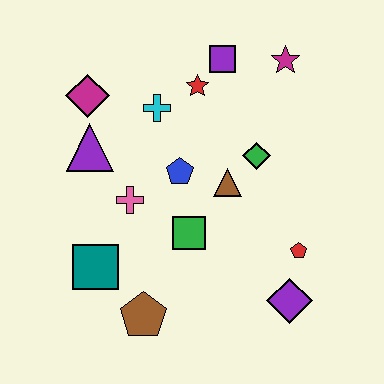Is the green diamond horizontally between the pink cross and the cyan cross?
No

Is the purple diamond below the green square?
Yes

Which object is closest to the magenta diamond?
The purple triangle is closest to the magenta diamond.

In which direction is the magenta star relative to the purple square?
The magenta star is to the right of the purple square.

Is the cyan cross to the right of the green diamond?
No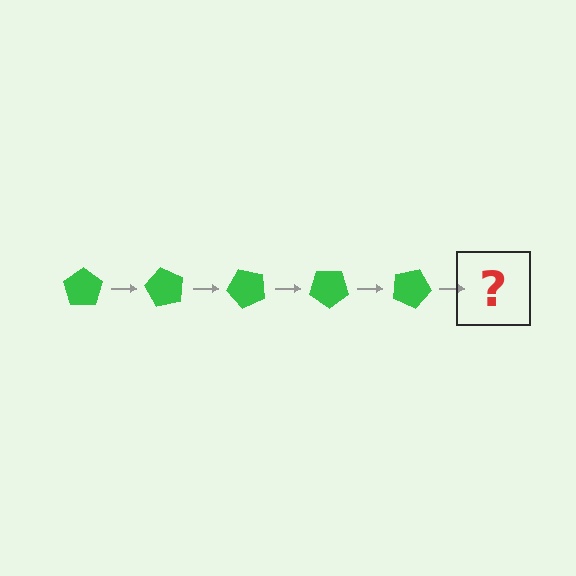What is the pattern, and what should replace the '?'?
The pattern is that the pentagon rotates 60 degrees each step. The '?' should be a green pentagon rotated 300 degrees.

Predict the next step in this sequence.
The next step is a green pentagon rotated 300 degrees.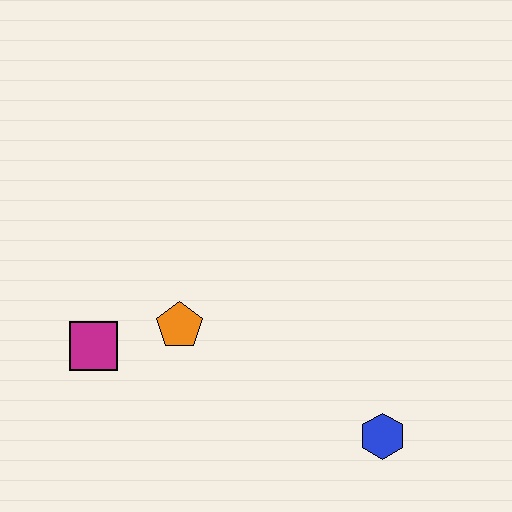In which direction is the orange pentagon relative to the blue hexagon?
The orange pentagon is to the left of the blue hexagon.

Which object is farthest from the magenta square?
The blue hexagon is farthest from the magenta square.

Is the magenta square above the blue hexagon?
Yes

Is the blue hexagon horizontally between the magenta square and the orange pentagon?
No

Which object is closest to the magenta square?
The orange pentagon is closest to the magenta square.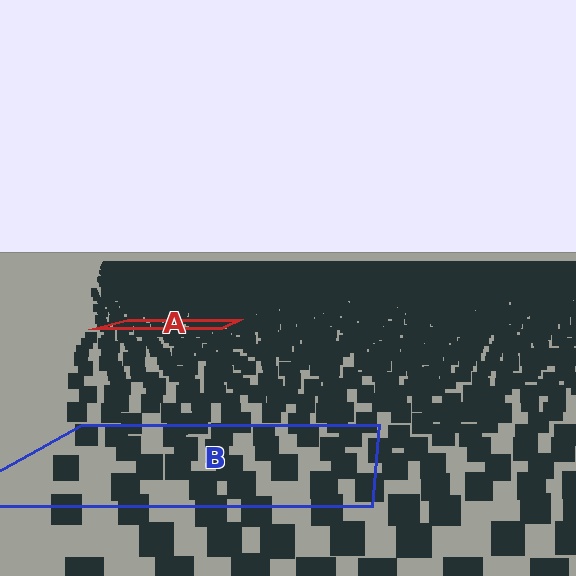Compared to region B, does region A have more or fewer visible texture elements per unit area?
Region A has more texture elements per unit area — they are packed more densely because it is farther away.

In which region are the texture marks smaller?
The texture marks are smaller in region A, because it is farther away.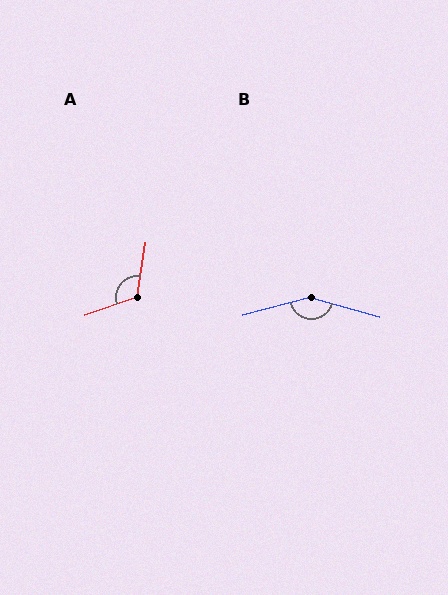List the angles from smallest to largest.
A (117°), B (149°).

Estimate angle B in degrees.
Approximately 149 degrees.